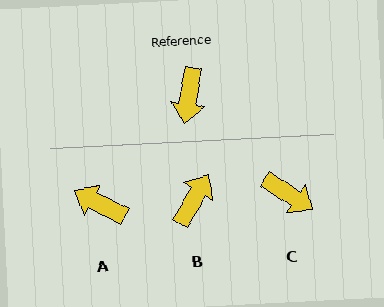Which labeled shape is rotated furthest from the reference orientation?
B, about 159 degrees away.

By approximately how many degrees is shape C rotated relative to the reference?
Approximately 66 degrees counter-clockwise.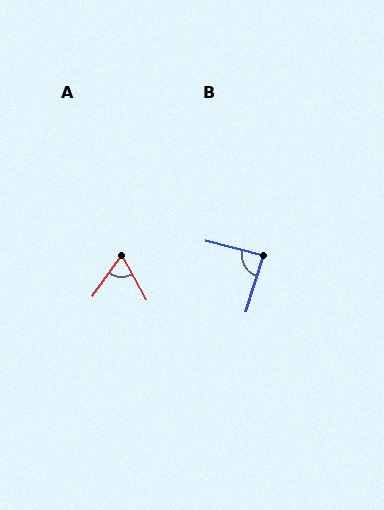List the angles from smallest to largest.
A (64°), B (87°).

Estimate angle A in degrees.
Approximately 64 degrees.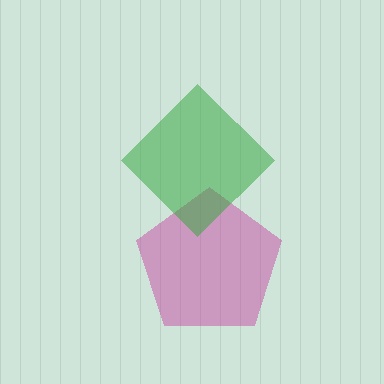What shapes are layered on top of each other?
The layered shapes are: a magenta pentagon, a green diamond.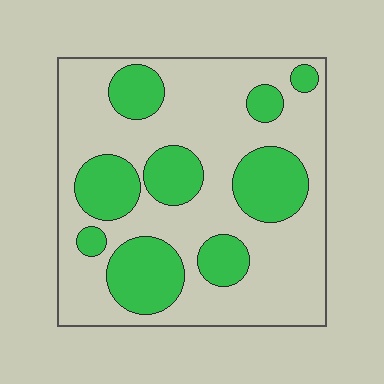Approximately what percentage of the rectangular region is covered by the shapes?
Approximately 30%.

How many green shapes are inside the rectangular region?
9.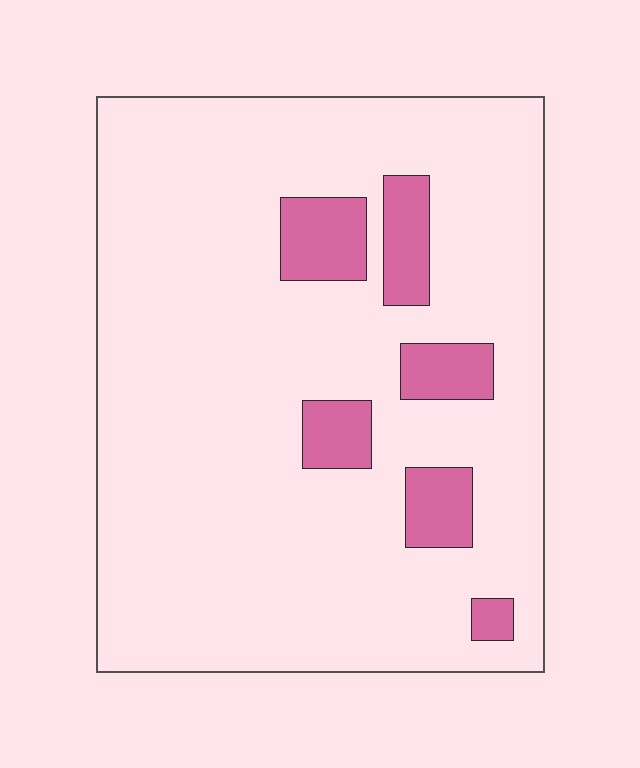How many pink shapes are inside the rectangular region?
6.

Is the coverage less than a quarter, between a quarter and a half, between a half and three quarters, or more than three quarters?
Less than a quarter.